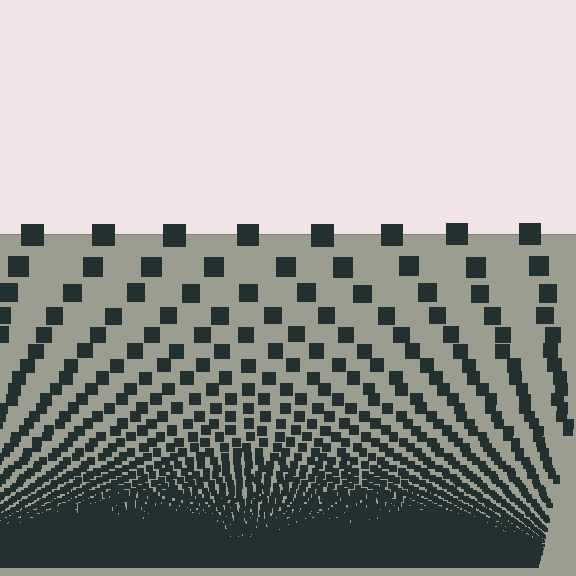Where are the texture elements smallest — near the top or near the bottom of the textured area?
Near the bottom.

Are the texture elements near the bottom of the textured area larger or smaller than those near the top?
Smaller. The gradient is inverted — elements near the bottom are smaller and denser.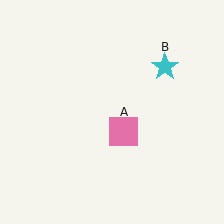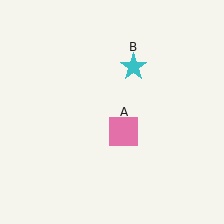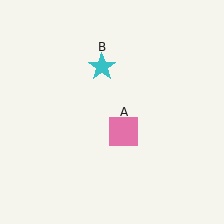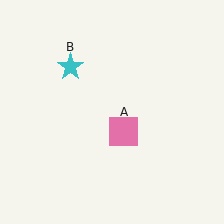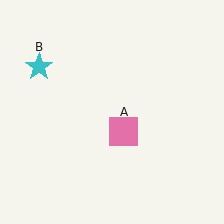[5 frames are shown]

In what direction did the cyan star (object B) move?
The cyan star (object B) moved left.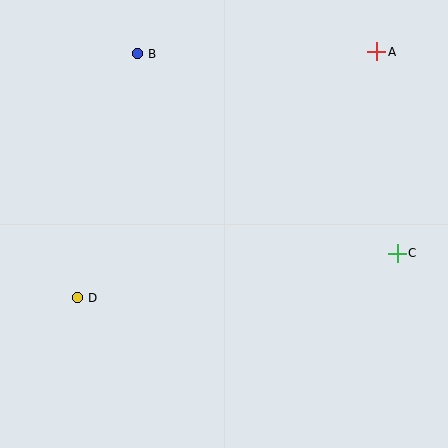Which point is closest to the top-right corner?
Point A is closest to the top-right corner.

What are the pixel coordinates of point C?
Point C is at (397, 253).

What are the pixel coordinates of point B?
Point B is at (137, 54).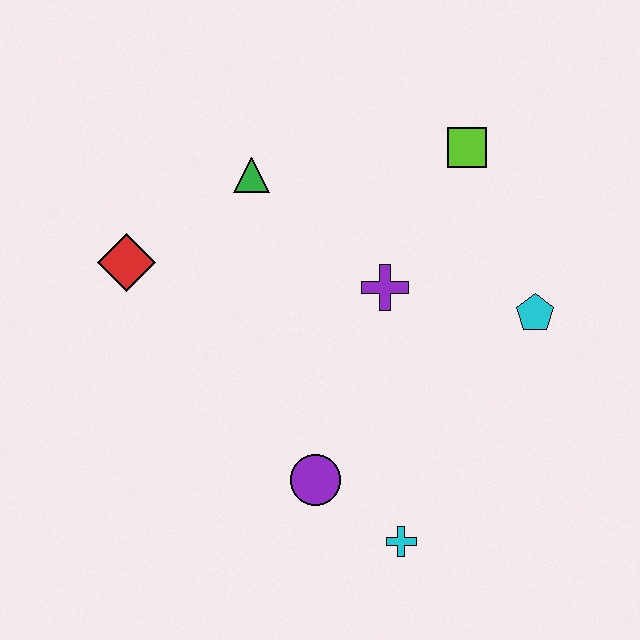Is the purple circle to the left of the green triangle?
No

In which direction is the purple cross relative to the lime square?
The purple cross is below the lime square.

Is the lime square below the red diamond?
No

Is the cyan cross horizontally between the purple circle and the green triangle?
No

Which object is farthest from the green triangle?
The cyan cross is farthest from the green triangle.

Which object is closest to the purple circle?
The cyan cross is closest to the purple circle.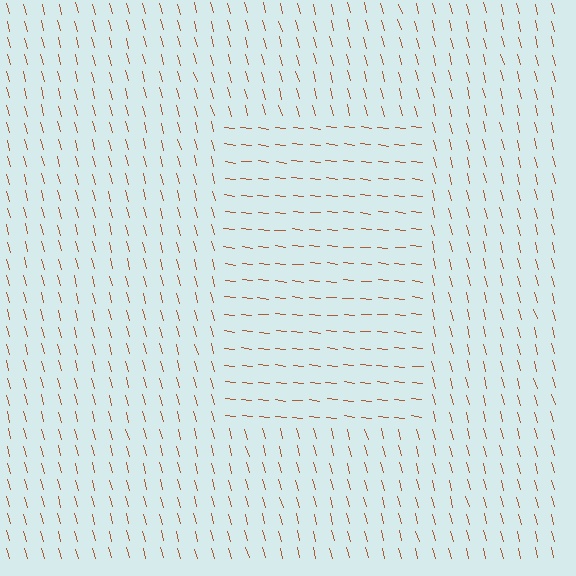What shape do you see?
I see a rectangle.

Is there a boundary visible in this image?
Yes, there is a texture boundary formed by a change in line orientation.